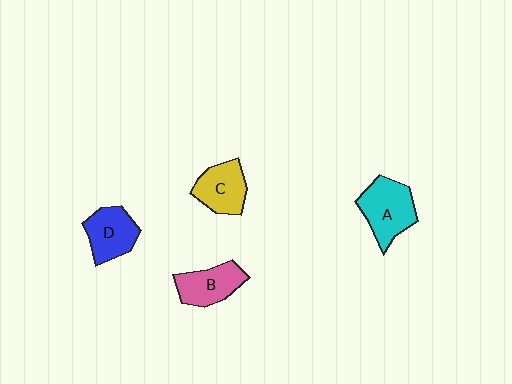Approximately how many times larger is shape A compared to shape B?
Approximately 1.3 times.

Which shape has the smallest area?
Shape B (pink).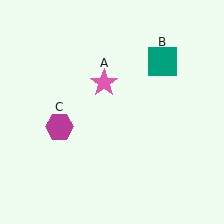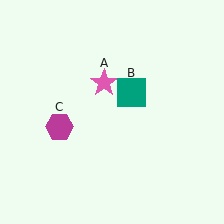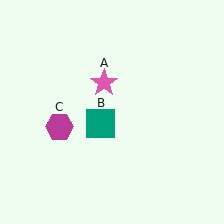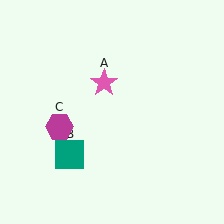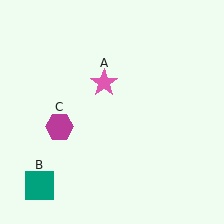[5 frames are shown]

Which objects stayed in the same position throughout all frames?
Pink star (object A) and magenta hexagon (object C) remained stationary.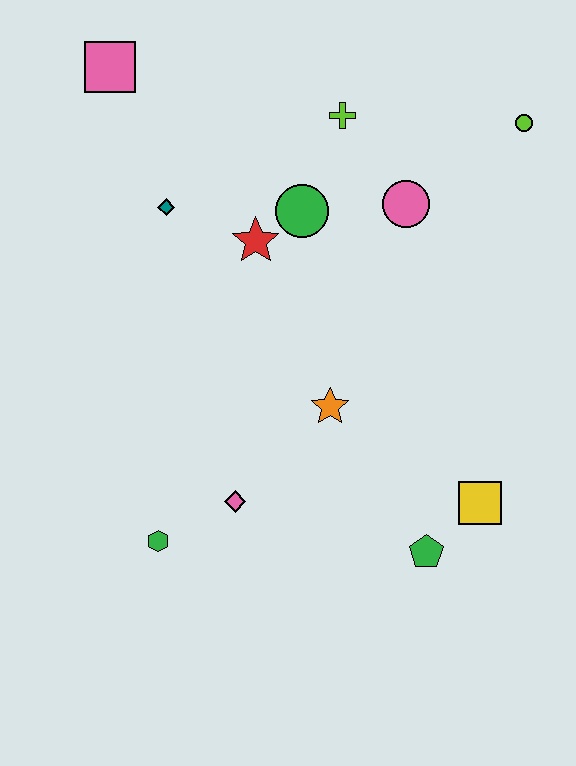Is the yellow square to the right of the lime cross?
Yes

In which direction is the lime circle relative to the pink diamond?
The lime circle is above the pink diamond.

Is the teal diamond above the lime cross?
No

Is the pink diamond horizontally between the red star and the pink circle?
No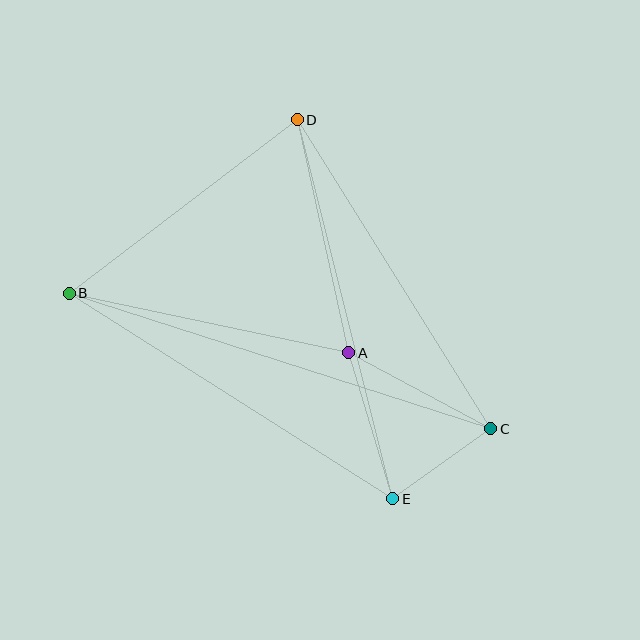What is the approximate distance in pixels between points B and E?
The distance between B and E is approximately 383 pixels.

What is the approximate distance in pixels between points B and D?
The distance between B and D is approximately 286 pixels.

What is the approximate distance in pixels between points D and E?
The distance between D and E is approximately 391 pixels.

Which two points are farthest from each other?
Points B and C are farthest from each other.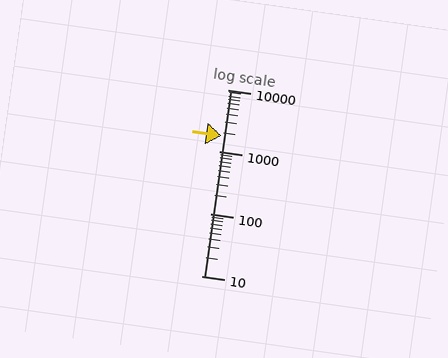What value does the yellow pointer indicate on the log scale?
The pointer indicates approximately 1800.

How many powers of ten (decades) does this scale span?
The scale spans 3 decades, from 10 to 10000.